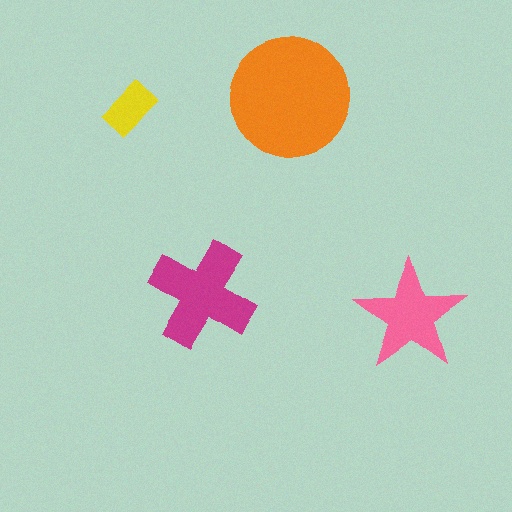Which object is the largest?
The orange circle.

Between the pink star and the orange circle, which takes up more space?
The orange circle.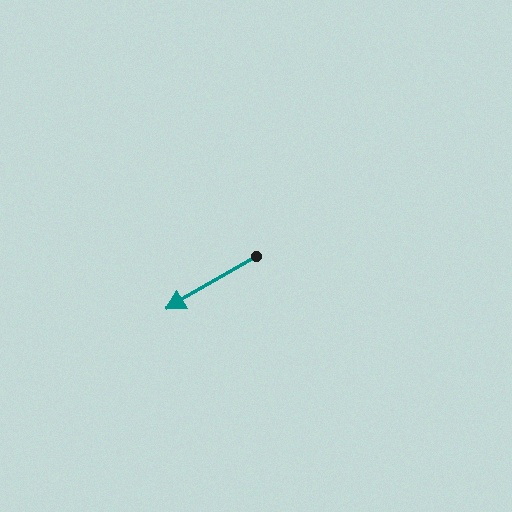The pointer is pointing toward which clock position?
Roughly 8 o'clock.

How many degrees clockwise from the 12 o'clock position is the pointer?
Approximately 240 degrees.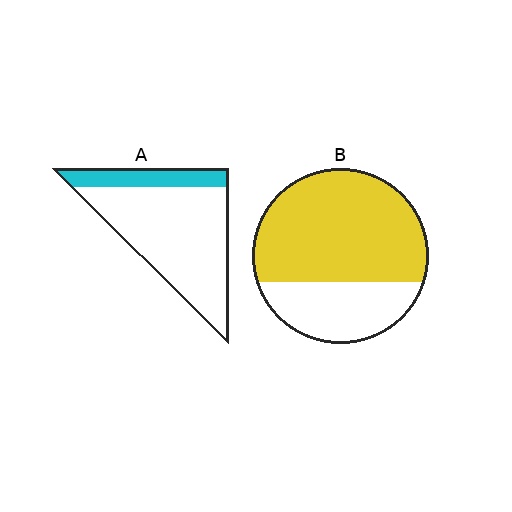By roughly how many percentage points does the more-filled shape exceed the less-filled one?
By roughly 50 percentage points (B over A).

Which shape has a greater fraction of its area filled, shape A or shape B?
Shape B.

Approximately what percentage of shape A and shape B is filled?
A is approximately 20% and B is approximately 70%.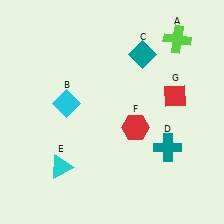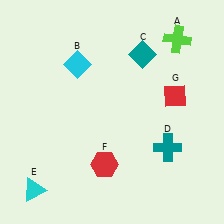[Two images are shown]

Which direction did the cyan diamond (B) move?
The cyan diamond (B) moved up.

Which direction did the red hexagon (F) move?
The red hexagon (F) moved down.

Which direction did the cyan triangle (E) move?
The cyan triangle (E) moved left.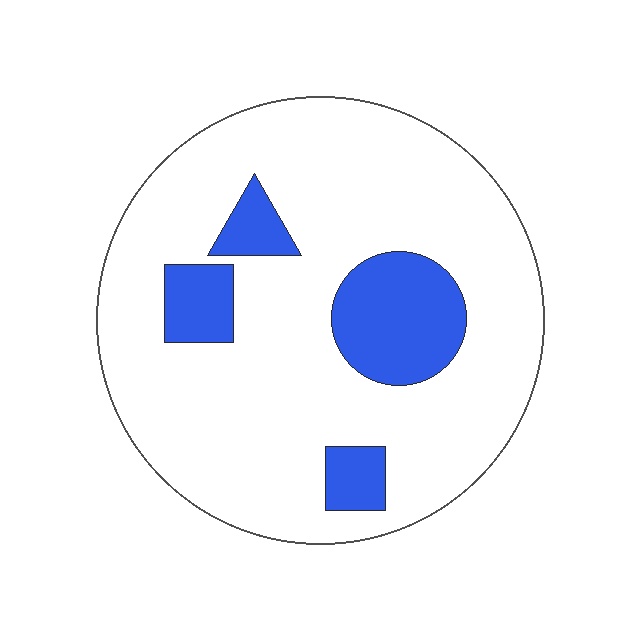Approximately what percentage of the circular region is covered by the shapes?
Approximately 20%.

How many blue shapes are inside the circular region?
4.